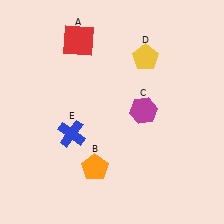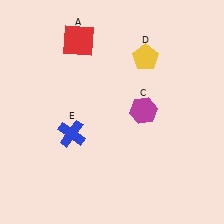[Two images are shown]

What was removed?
The orange pentagon (B) was removed in Image 2.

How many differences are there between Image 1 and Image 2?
There is 1 difference between the two images.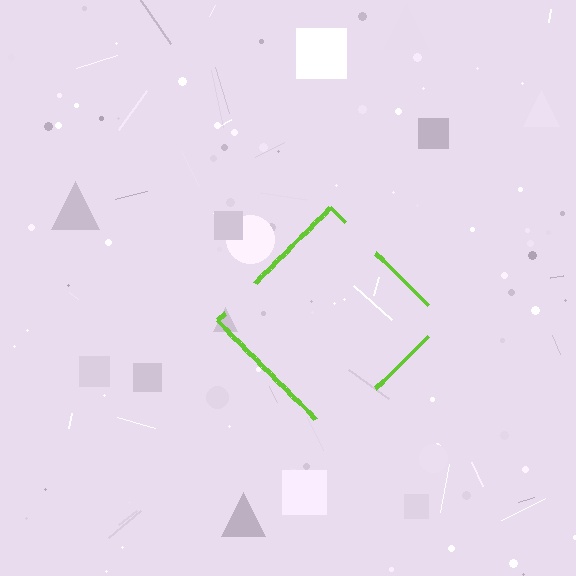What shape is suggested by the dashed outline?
The dashed outline suggests a diamond.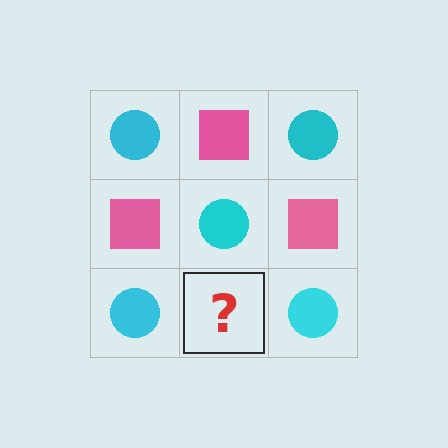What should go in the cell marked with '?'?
The missing cell should contain a pink square.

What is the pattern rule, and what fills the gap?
The rule is that it alternates cyan circle and pink square in a checkerboard pattern. The gap should be filled with a pink square.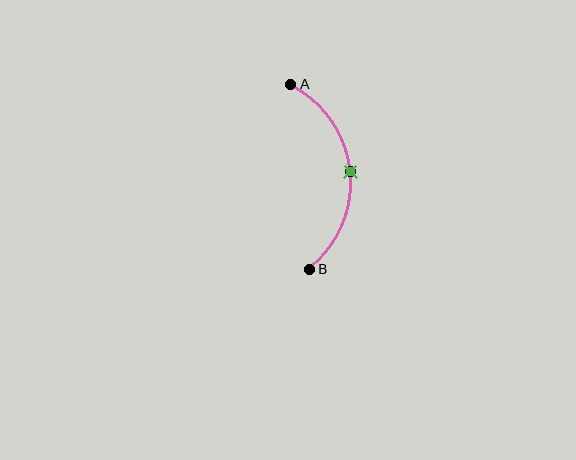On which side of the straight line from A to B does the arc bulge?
The arc bulges to the right of the straight line connecting A and B.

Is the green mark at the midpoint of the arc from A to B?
Yes. The green mark lies on the arc at equal arc-length from both A and B — it is the arc midpoint.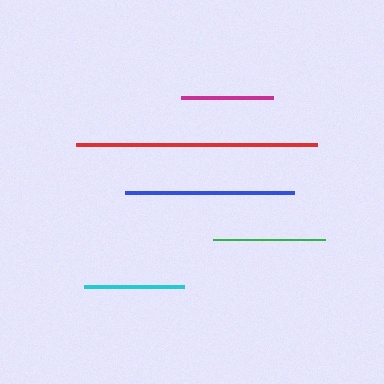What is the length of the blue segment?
The blue segment is approximately 169 pixels long.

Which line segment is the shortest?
The magenta line is the shortest at approximately 92 pixels.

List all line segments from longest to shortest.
From longest to shortest: red, blue, green, cyan, magenta.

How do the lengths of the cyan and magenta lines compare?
The cyan and magenta lines are approximately the same length.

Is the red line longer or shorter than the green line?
The red line is longer than the green line.